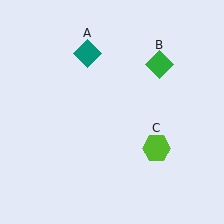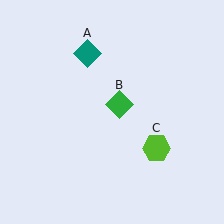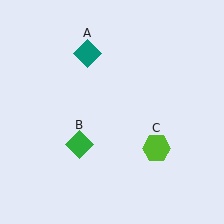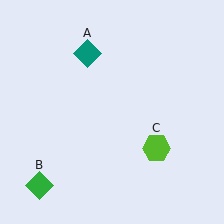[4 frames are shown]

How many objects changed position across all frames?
1 object changed position: green diamond (object B).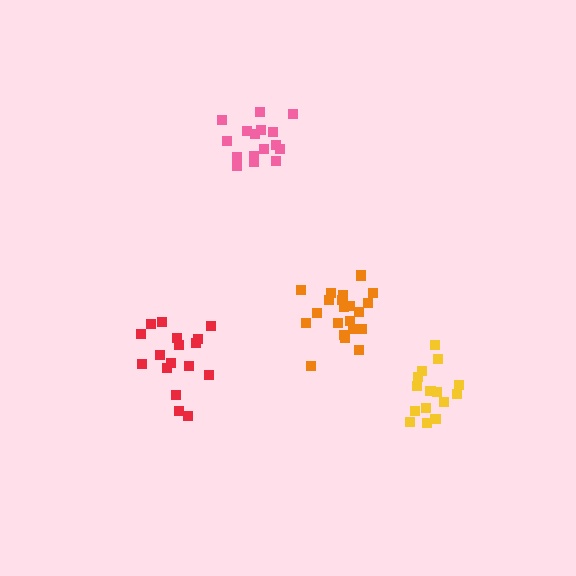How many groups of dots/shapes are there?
There are 4 groups.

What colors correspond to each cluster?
The clusters are colored: red, orange, pink, yellow.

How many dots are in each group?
Group 1: 17 dots, Group 2: 21 dots, Group 3: 16 dots, Group 4: 15 dots (69 total).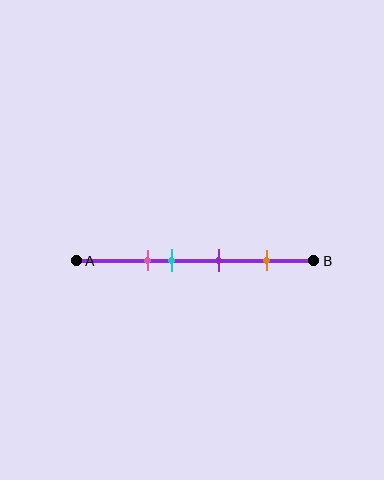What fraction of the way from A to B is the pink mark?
The pink mark is approximately 30% (0.3) of the way from A to B.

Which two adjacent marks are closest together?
The pink and cyan marks are the closest adjacent pair.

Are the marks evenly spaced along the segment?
No, the marks are not evenly spaced.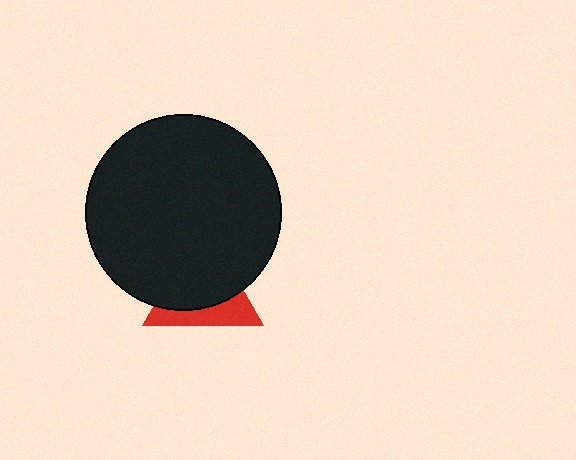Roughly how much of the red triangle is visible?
A small part of it is visible (roughly 34%).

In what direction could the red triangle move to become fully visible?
The red triangle could move down. That would shift it out from behind the black circle entirely.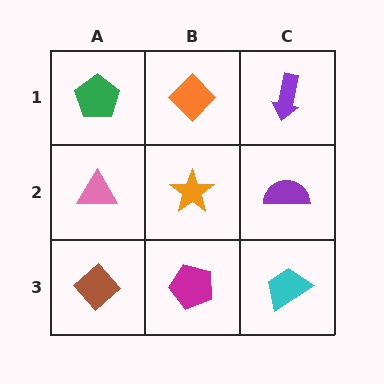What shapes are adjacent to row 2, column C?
A purple arrow (row 1, column C), a cyan trapezoid (row 3, column C), an orange star (row 2, column B).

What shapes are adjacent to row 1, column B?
An orange star (row 2, column B), a green pentagon (row 1, column A), a purple arrow (row 1, column C).